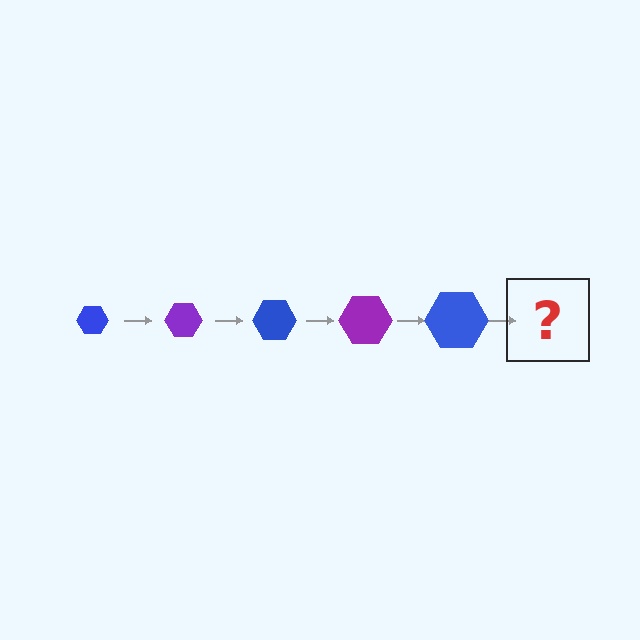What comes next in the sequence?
The next element should be a purple hexagon, larger than the previous one.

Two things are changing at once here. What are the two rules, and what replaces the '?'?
The two rules are that the hexagon grows larger each step and the color cycles through blue and purple. The '?' should be a purple hexagon, larger than the previous one.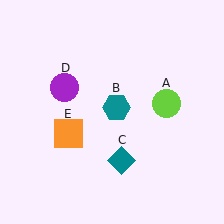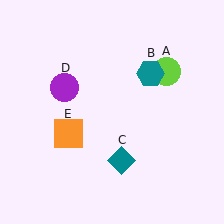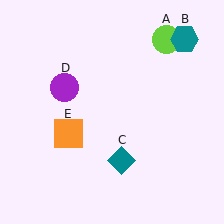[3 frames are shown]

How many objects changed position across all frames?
2 objects changed position: lime circle (object A), teal hexagon (object B).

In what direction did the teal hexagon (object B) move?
The teal hexagon (object B) moved up and to the right.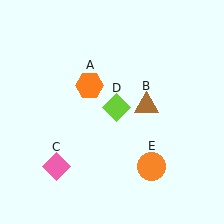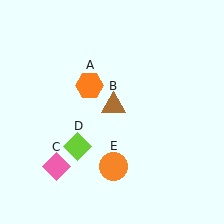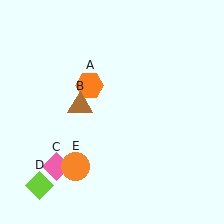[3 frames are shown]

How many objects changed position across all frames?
3 objects changed position: brown triangle (object B), lime diamond (object D), orange circle (object E).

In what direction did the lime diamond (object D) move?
The lime diamond (object D) moved down and to the left.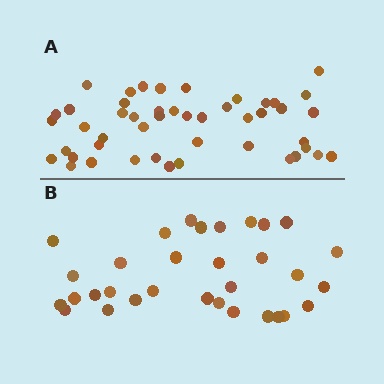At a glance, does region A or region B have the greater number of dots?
Region A (the top region) has more dots.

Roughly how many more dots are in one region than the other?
Region A has approximately 15 more dots than region B.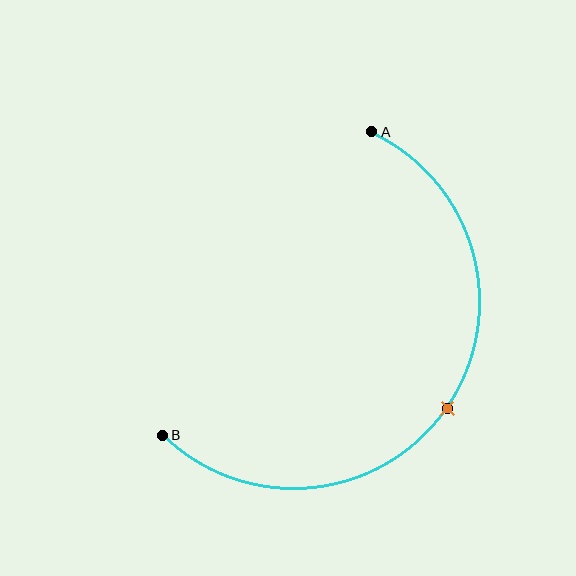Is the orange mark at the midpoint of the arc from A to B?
Yes. The orange mark lies on the arc at equal arc-length from both A and B — it is the arc midpoint.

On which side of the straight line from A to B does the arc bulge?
The arc bulges below and to the right of the straight line connecting A and B.